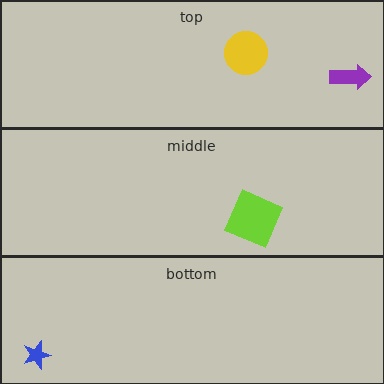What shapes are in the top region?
The yellow circle, the purple arrow.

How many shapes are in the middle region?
1.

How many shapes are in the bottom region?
1.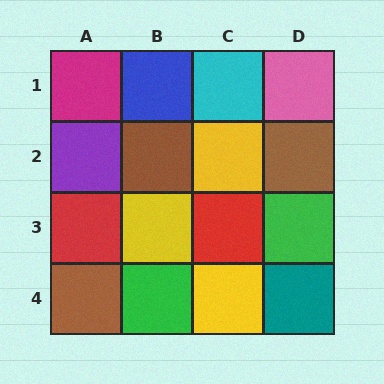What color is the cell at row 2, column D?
Brown.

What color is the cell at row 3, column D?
Green.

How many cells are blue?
1 cell is blue.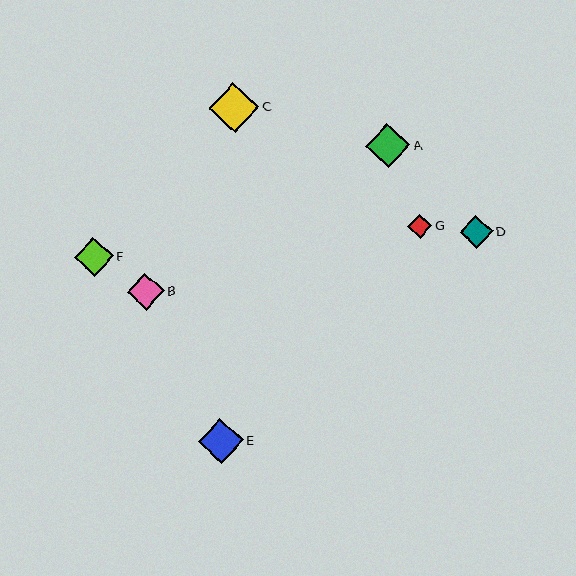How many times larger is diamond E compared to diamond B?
Diamond E is approximately 1.2 times the size of diamond B.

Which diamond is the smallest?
Diamond G is the smallest with a size of approximately 24 pixels.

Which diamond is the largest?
Diamond C is the largest with a size of approximately 50 pixels.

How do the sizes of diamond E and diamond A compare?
Diamond E and diamond A are approximately the same size.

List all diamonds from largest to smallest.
From largest to smallest: C, E, A, F, B, D, G.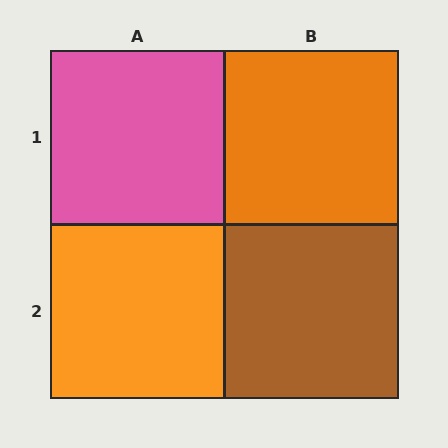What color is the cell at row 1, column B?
Orange.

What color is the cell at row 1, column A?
Pink.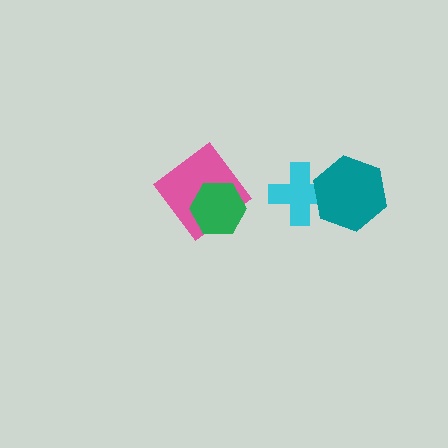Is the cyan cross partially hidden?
Yes, it is partially covered by another shape.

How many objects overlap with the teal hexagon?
1 object overlaps with the teal hexagon.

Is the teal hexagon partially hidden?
No, no other shape covers it.